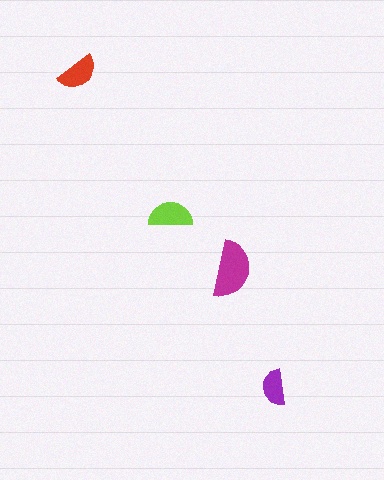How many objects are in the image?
There are 4 objects in the image.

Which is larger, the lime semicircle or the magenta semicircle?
The magenta one.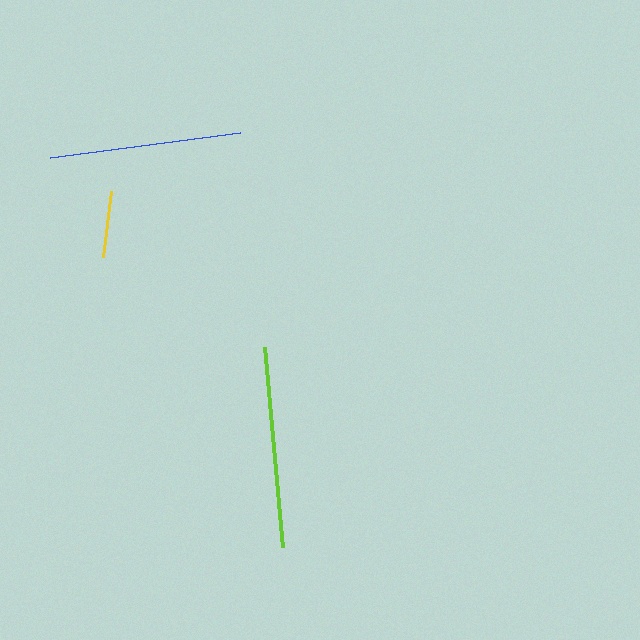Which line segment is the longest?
The lime line is the longest at approximately 201 pixels.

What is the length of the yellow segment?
The yellow segment is approximately 67 pixels long.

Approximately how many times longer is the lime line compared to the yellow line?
The lime line is approximately 3.0 times the length of the yellow line.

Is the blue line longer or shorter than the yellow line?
The blue line is longer than the yellow line.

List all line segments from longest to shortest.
From longest to shortest: lime, blue, yellow.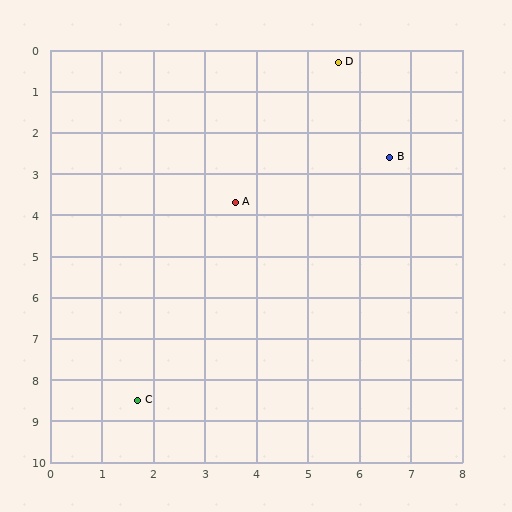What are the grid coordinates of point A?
Point A is at approximately (3.6, 3.7).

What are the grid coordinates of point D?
Point D is at approximately (5.6, 0.3).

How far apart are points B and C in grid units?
Points B and C are about 7.7 grid units apart.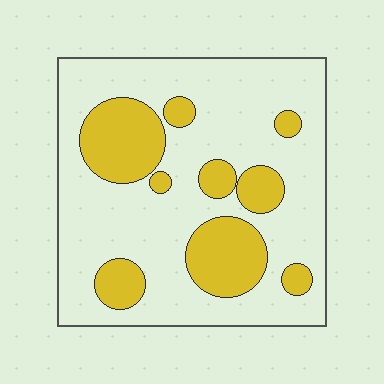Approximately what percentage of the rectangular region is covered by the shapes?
Approximately 25%.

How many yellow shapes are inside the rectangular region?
9.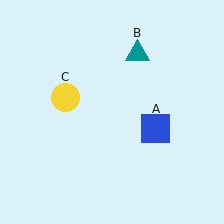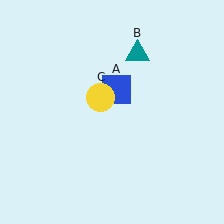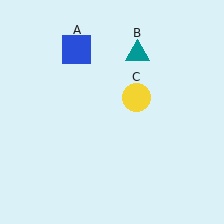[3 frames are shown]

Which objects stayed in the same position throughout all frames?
Teal triangle (object B) remained stationary.